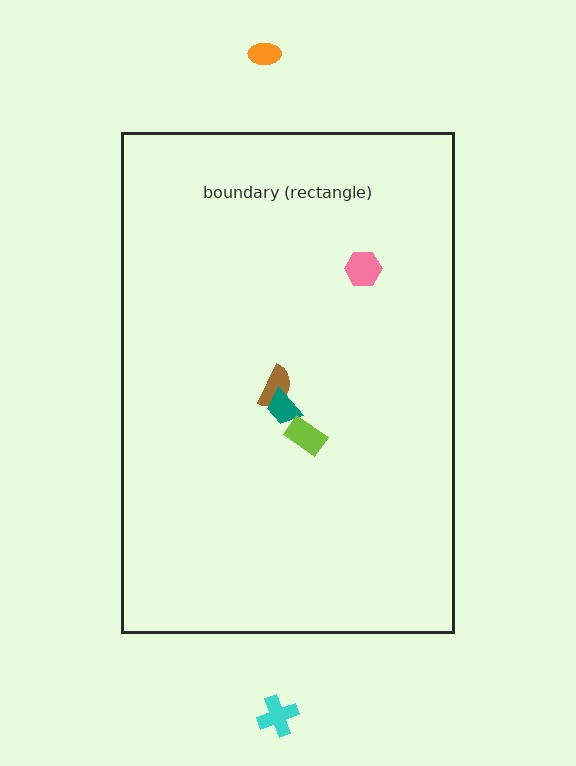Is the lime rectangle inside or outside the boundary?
Inside.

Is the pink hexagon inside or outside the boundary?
Inside.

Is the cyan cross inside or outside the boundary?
Outside.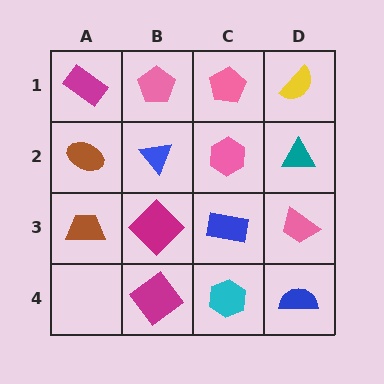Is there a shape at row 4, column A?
No, that cell is empty.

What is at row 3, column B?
A magenta diamond.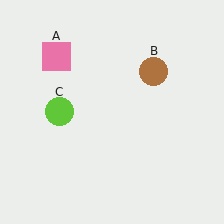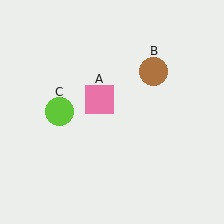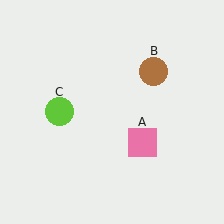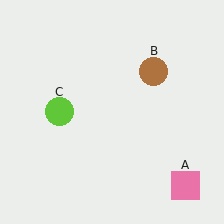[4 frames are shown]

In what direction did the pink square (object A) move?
The pink square (object A) moved down and to the right.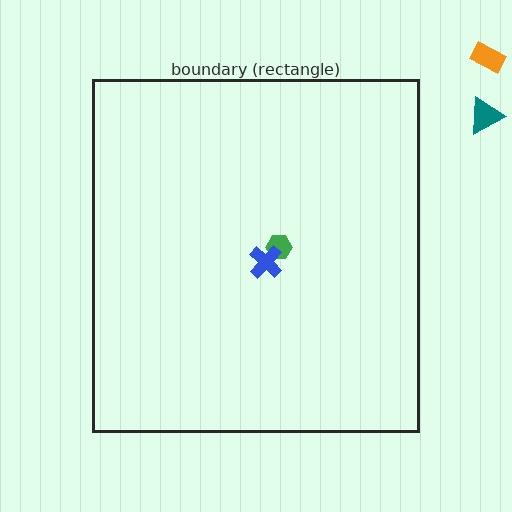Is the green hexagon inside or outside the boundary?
Inside.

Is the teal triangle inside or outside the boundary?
Outside.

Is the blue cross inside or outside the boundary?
Inside.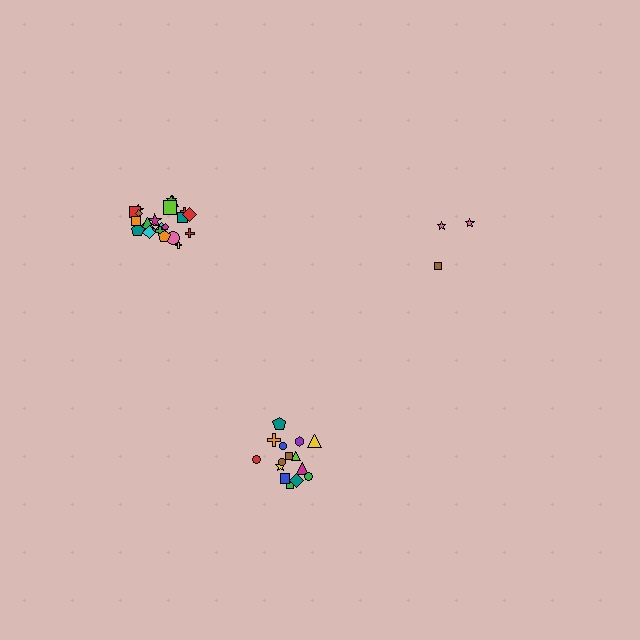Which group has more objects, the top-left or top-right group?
The top-left group.